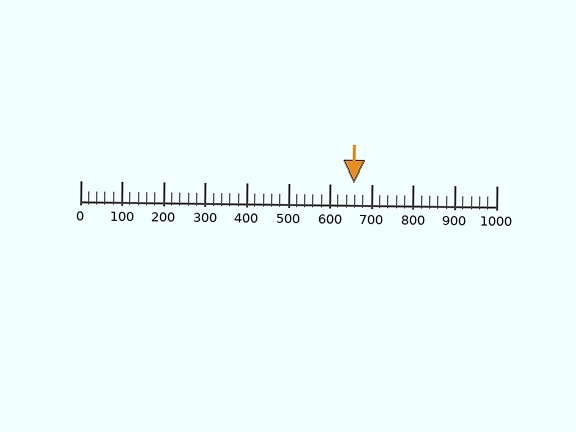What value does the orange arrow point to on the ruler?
The orange arrow points to approximately 659.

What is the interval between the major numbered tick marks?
The major tick marks are spaced 100 units apart.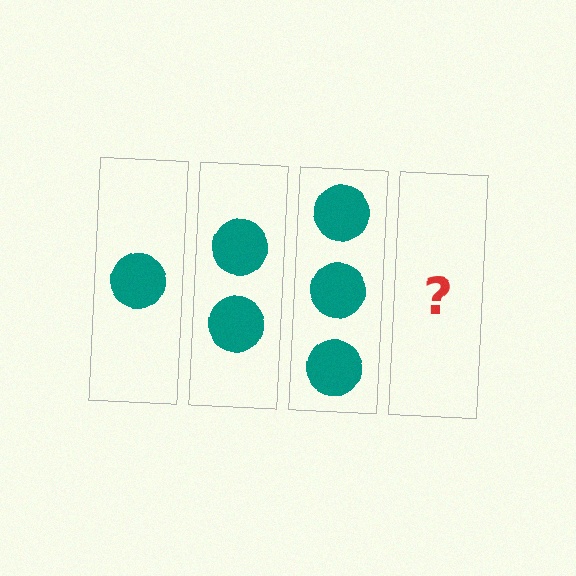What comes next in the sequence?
The next element should be 4 circles.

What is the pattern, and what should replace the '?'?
The pattern is that each step adds one more circle. The '?' should be 4 circles.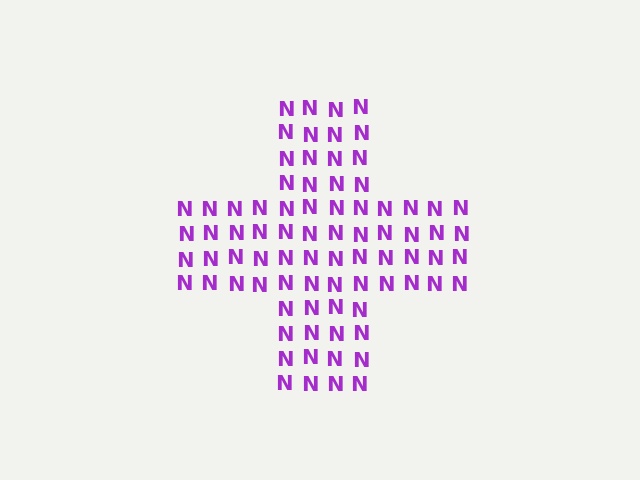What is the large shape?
The large shape is a cross.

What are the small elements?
The small elements are letter N's.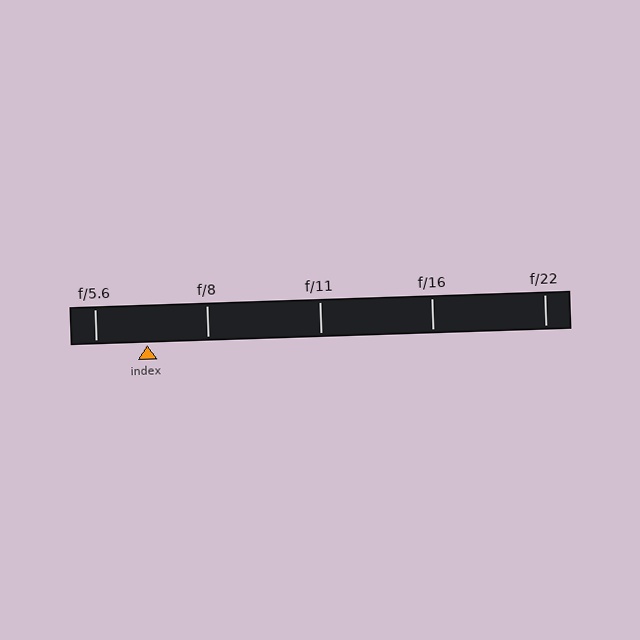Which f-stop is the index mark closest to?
The index mark is closest to f/5.6.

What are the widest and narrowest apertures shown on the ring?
The widest aperture shown is f/5.6 and the narrowest is f/22.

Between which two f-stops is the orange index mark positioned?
The index mark is between f/5.6 and f/8.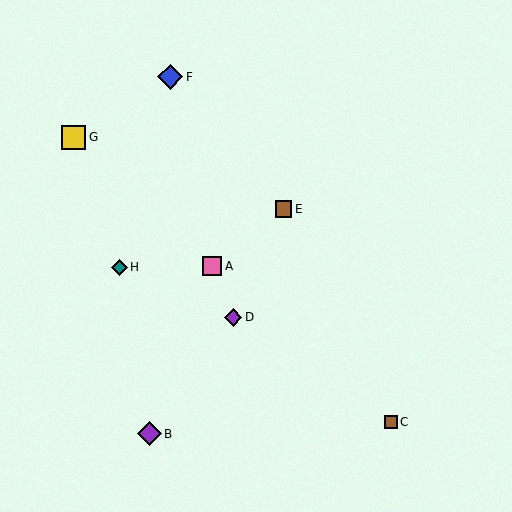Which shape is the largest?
The blue diamond (labeled F) is the largest.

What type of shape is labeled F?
Shape F is a blue diamond.